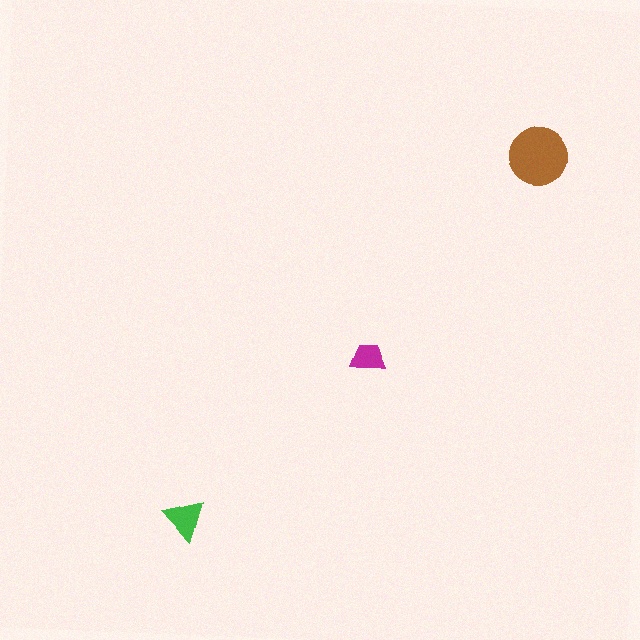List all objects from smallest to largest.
The magenta trapezoid, the green triangle, the brown circle.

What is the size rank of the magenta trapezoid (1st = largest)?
3rd.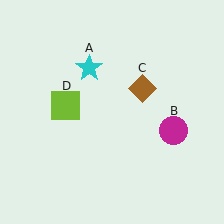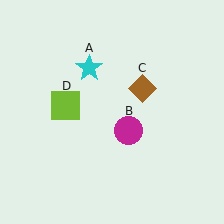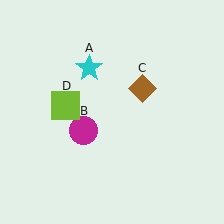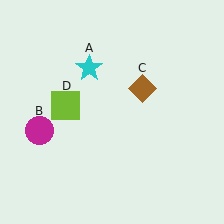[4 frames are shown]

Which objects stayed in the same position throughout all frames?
Cyan star (object A) and brown diamond (object C) and lime square (object D) remained stationary.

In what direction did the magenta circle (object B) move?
The magenta circle (object B) moved left.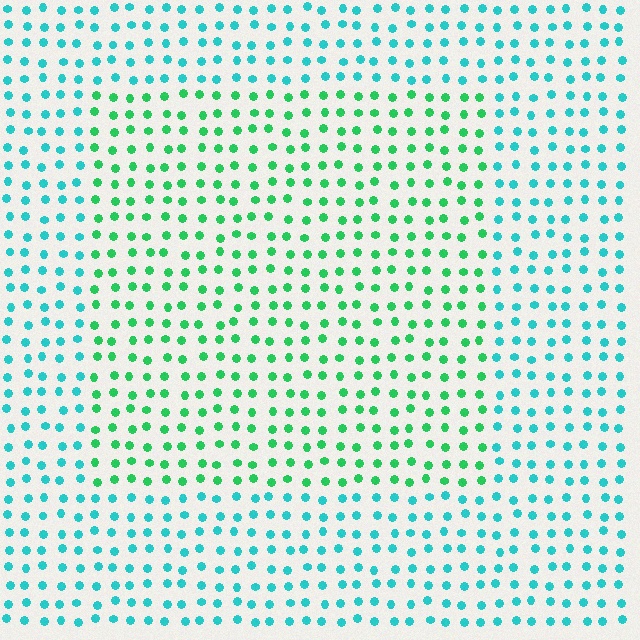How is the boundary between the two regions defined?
The boundary is defined purely by a slight shift in hue (about 40 degrees). Spacing, size, and orientation are identical on both sides.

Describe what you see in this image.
The image is filled with small cyan elements in a uniform arrangement. A rectangle-shaped region is visible where the elements are tinted to a slightly different hue, forming a subtle color boundary.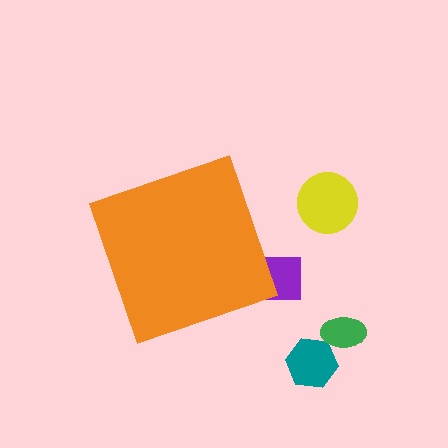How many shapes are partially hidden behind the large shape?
1 shape is partially hidden.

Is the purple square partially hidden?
Yes, the purple square is partially hidden behind the orange diamond.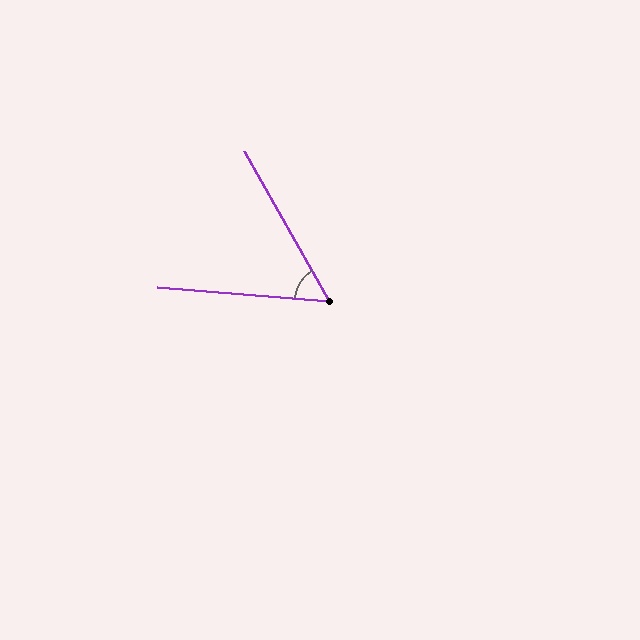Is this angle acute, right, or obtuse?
It is acute.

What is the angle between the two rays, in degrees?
Approximately 56 degrees.